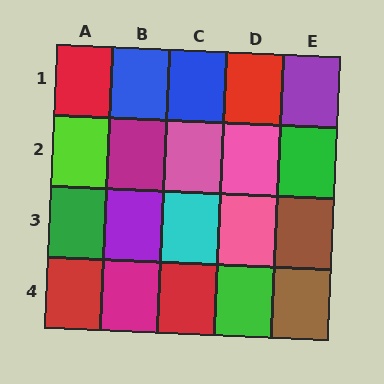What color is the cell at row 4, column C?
Red.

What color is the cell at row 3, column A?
Green.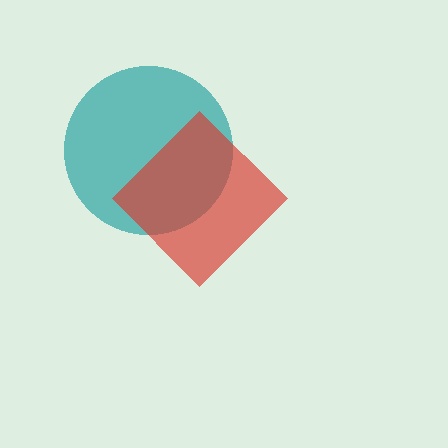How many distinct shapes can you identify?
There are 2 distinct shapes: a teal circle, a red diamond.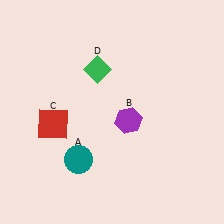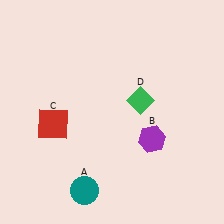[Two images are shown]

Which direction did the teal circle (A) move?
The teal circle (A) moved down.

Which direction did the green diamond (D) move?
The green diamond (D) moved right.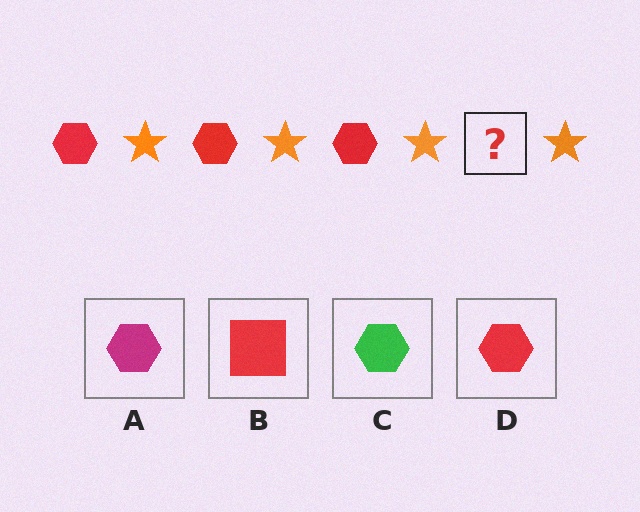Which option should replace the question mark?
Option D.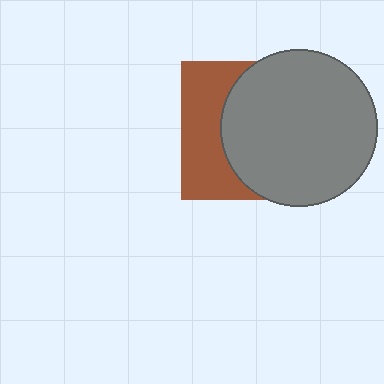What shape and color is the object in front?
The object in front is a gray circle.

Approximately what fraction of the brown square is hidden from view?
Roughly 64% of the brown square is hidden behind the gray circle.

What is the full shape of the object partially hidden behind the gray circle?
The partially hidden object is a brown square.